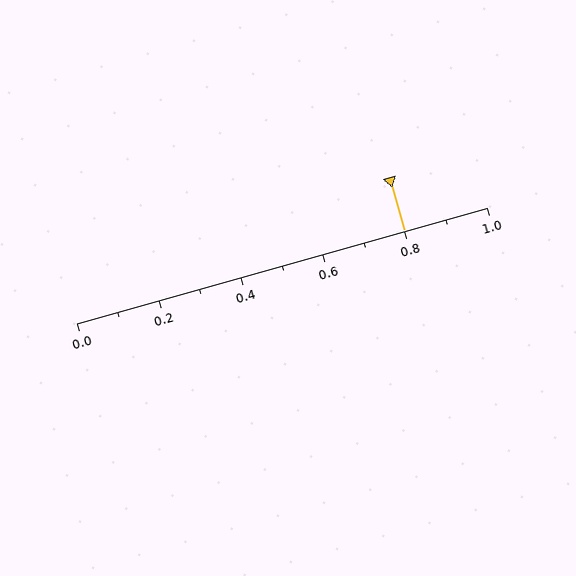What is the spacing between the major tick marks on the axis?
The major ticks are spaced 0.2 apart.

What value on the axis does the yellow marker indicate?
The marker indicates approximately 0.8.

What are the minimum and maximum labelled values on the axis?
The axis runs from 0.0 to 1.0.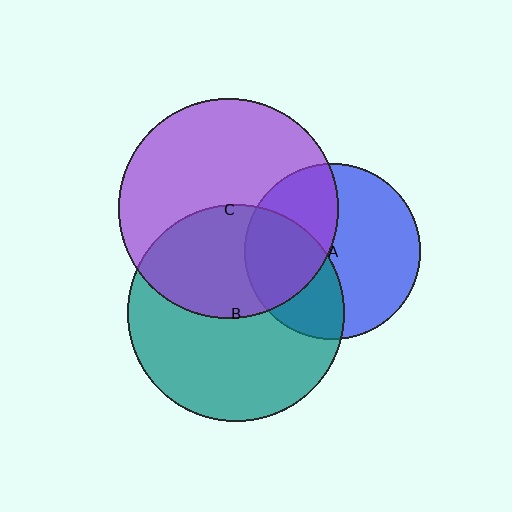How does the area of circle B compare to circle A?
Approximately 1.5 times.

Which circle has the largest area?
Circle C (purple).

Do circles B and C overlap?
Yes.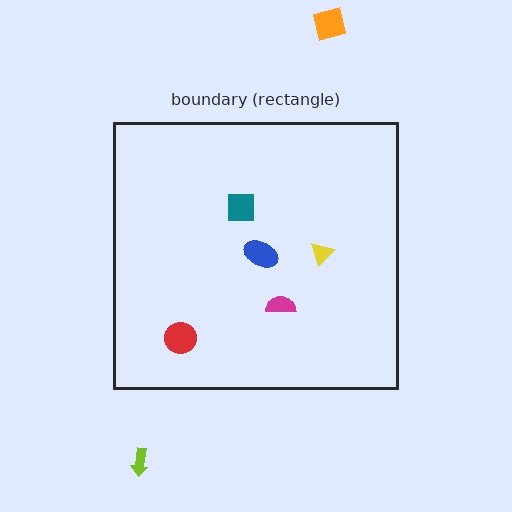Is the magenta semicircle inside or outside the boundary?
Inside.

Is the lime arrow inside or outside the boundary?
Outside.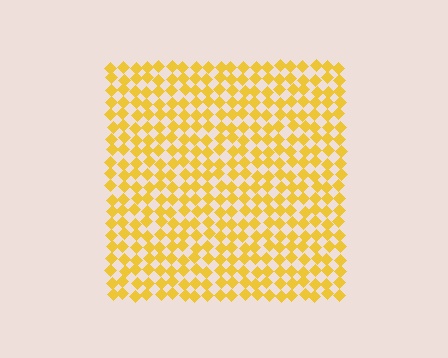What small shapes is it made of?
It is made of small diamonds.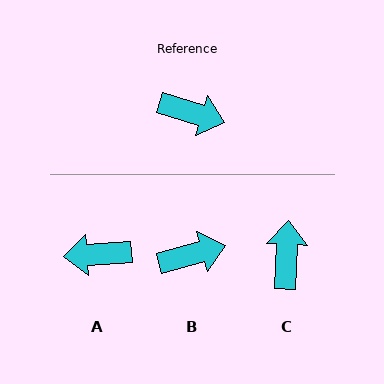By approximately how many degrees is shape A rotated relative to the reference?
Approximately 159 degrees clockwise.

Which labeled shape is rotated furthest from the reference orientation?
A, about 159 degrees away.